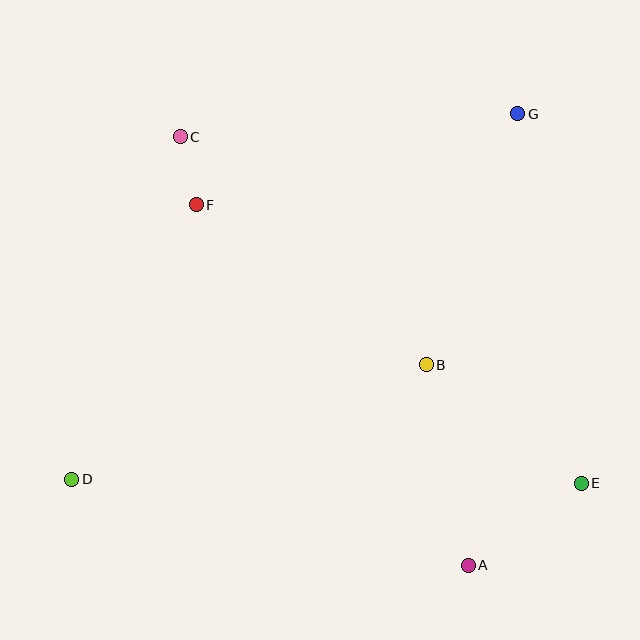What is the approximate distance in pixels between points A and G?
The distance between A and G is approximately 454 pixels.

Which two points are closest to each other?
Points C and F are closest to each other.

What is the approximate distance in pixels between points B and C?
The distance between B and C is approximately 336 pixels.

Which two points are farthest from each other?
Points D and G are farthest from each other.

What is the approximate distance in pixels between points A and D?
The distance between A and D is approximately 406 pixels.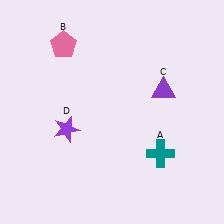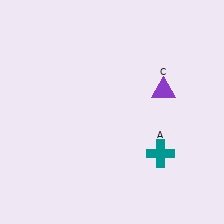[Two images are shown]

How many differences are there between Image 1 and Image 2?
There are 2 differences between the two images.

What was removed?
The purple star (D), the pink pentagon (B) were removed in Image 2.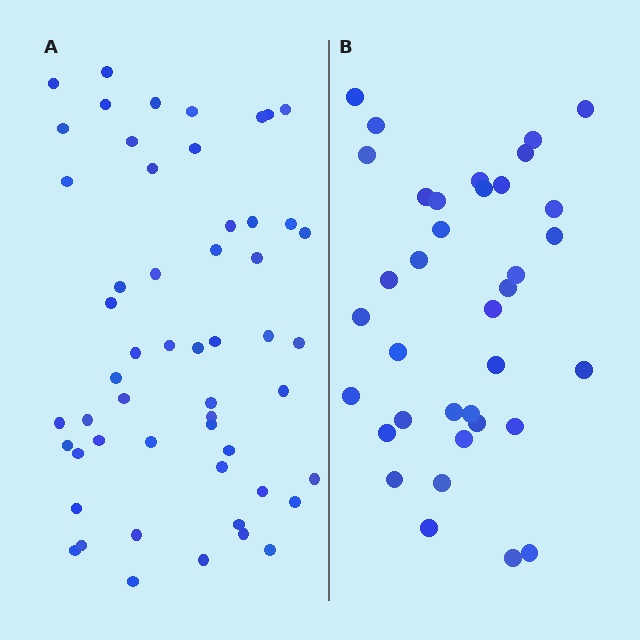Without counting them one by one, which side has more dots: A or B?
Region A (the left region) has more dots.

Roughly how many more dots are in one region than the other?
Region A has approximately 20 more dots than region B.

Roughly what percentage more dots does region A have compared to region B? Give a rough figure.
About 50% more.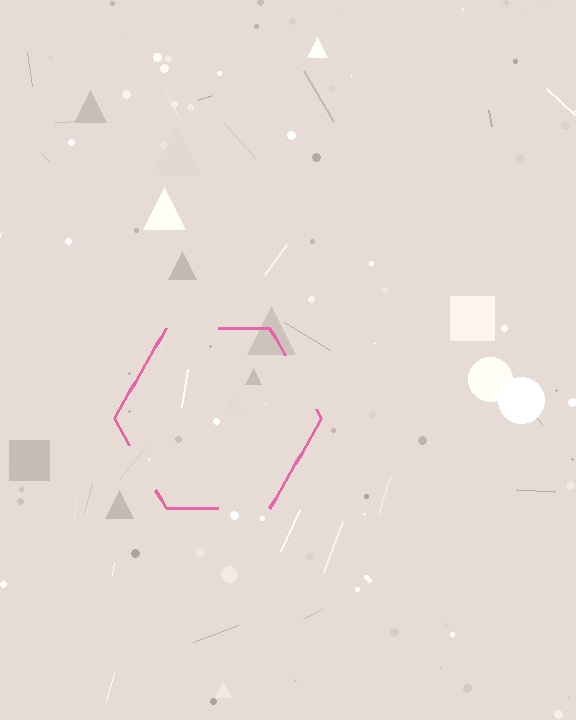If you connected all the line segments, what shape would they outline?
They would outline a hexagon.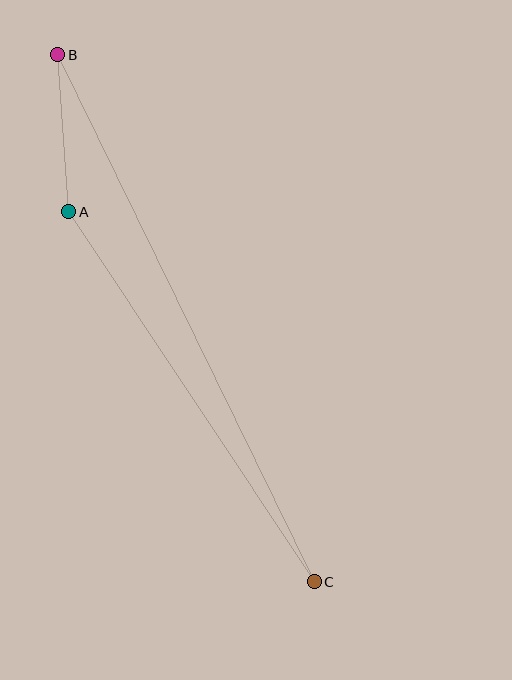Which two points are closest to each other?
Points A and B are closest to each other.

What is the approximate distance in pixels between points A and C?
The distance between A and C is approximately 444 pixels.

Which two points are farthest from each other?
Points B and C are farthest from each other.